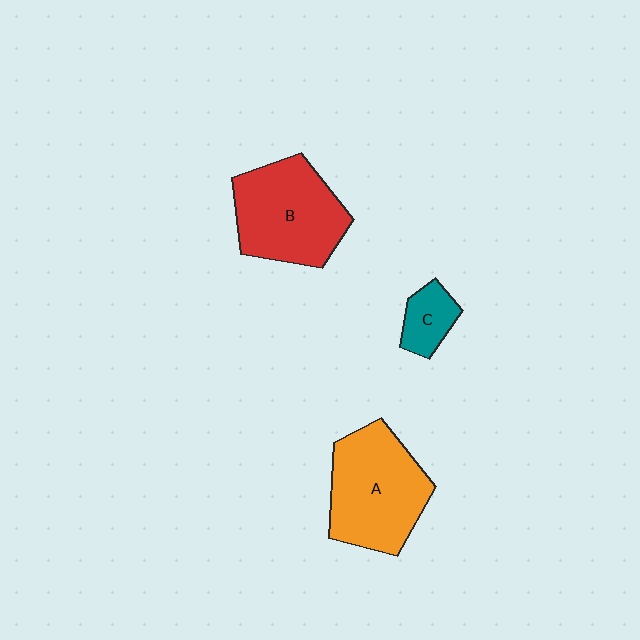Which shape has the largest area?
Shape A (orange).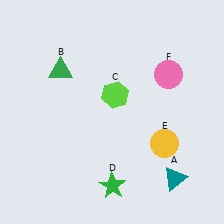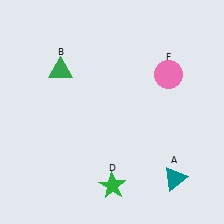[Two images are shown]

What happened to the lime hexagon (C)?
The lime hexagon (C) was removed in Image 2. It was in the top-right area of Image 1.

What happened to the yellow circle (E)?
The yellow circle (E) was removed in Image 2. It was in the bottom-right area of Image 1.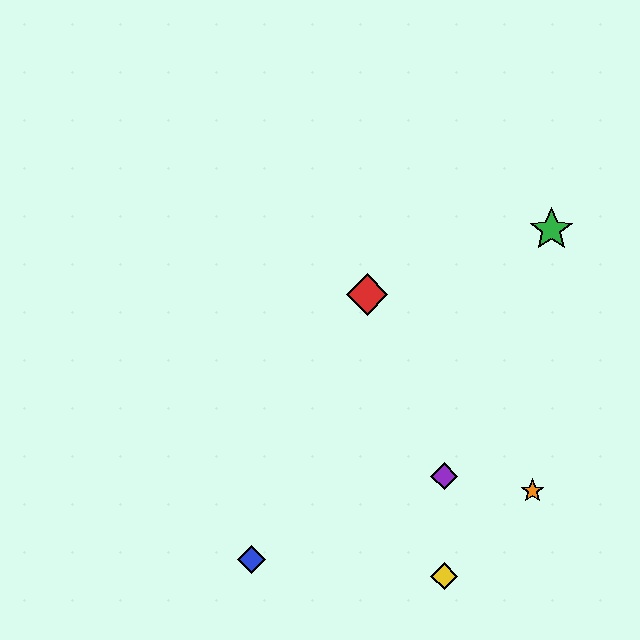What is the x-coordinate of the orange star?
The orange star is at x≈533.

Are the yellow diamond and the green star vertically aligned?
No, the yellow diamond is at x≈444 and the green star is at x≈551.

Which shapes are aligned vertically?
The yellow diamond, the purple diamond are aligned vertically.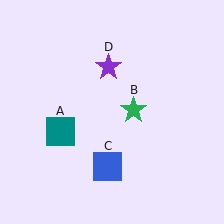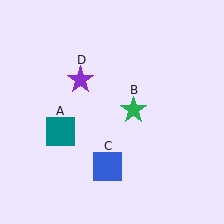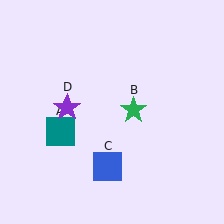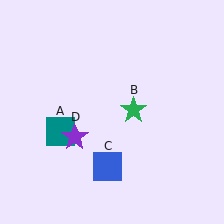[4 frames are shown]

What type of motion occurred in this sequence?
The purple star (object D) rotated counterclockwise around the center of the scene.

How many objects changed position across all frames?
1 object changed position: purple star (object D).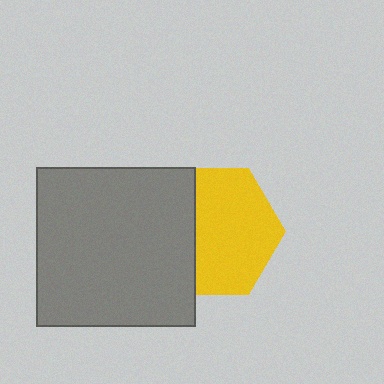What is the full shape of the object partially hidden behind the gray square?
The partially hidden object is a yellow hexagon.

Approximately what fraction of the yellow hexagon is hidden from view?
Roughly 35% of the yellow hexagon is hidden behind the gray square.